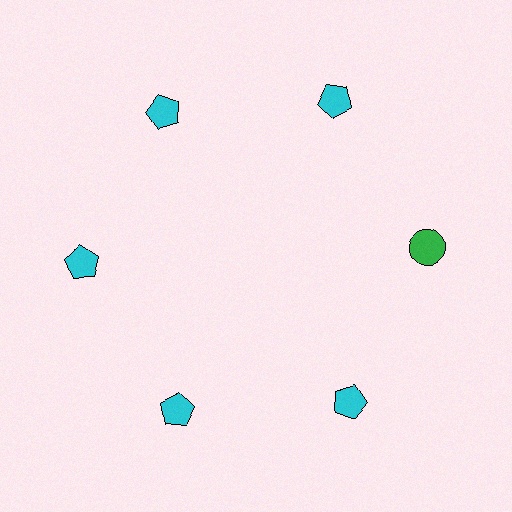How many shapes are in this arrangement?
There are 6 shapes arranged in a ring pattern.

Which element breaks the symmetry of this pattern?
The green circle at roughly the 3 o'clock position breaks the symmetry. All other shapes are cyan pentagons.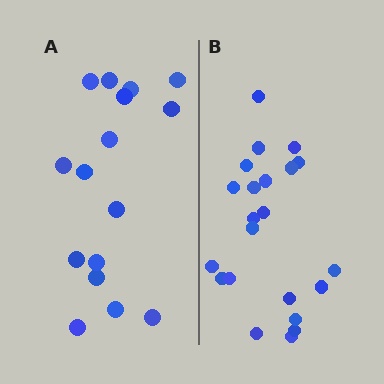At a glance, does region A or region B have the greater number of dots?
Region B (the right region) has more dots.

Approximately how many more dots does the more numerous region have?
Region B has about 6 more dots than region A.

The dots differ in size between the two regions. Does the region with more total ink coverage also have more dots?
No. Region A has more total ink coverage because its dots are larger, but region B actually contains more individual dots. Total area can be misleading — the number of items is what matters here.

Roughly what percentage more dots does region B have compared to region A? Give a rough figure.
About 40% more.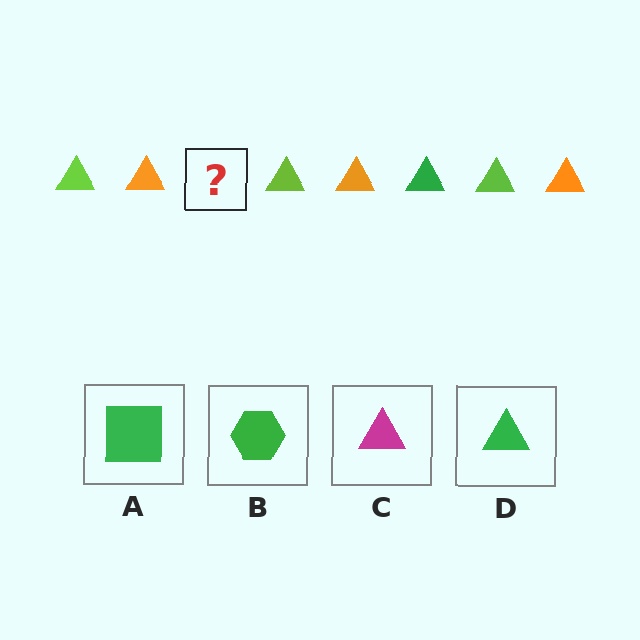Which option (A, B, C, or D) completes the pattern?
D.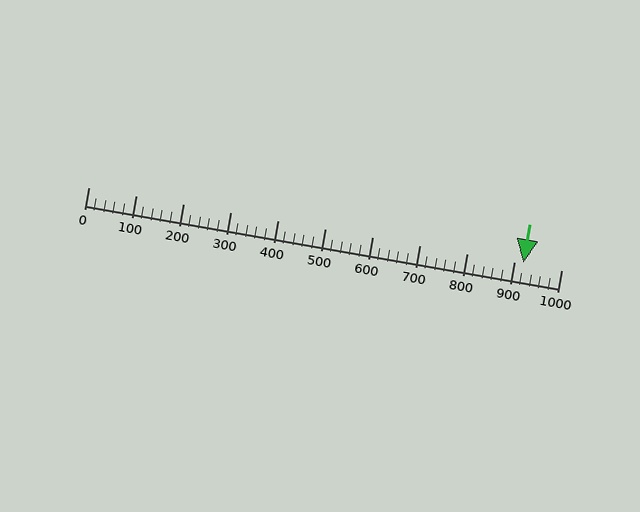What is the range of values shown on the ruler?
The ruler shows values from 0 to 1000.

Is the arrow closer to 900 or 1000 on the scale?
The arrow is closer to 900.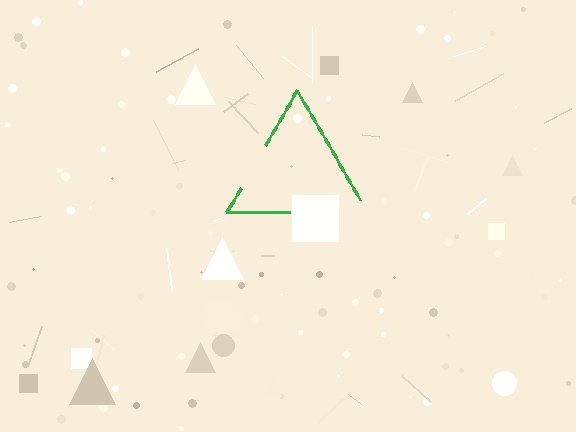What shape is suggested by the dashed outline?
The dashed outline suggests a triangle.